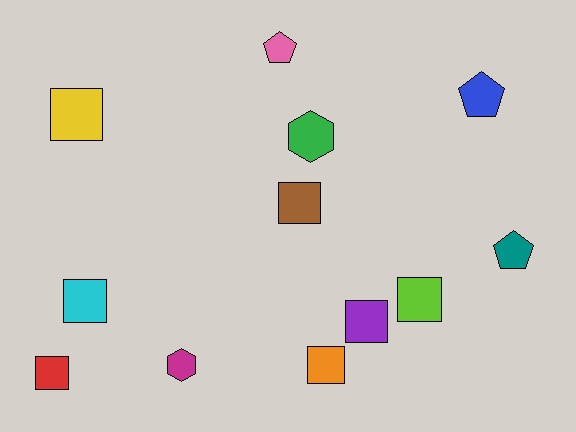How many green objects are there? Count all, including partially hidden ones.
There is 1 green object.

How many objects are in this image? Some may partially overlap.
There are 12 objects.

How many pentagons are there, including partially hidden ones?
There are 3 pentagons.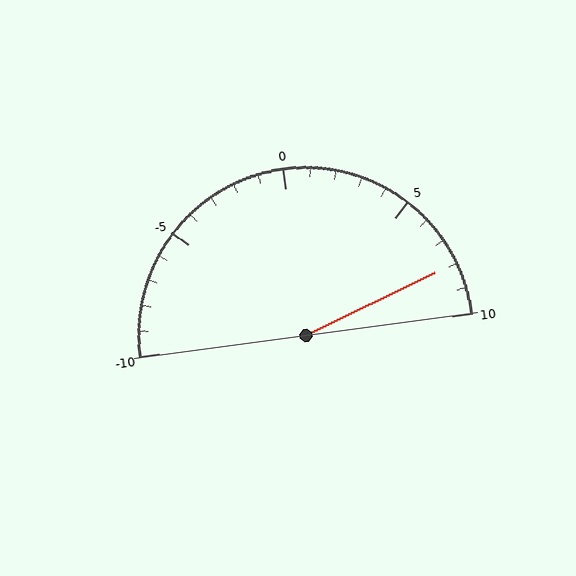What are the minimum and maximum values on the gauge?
The gauge ranges from -10 to 10.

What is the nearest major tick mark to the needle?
The nearest major tick mark is 10.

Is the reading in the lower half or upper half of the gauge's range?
The reading is in the upper half of the range (-10 to 10).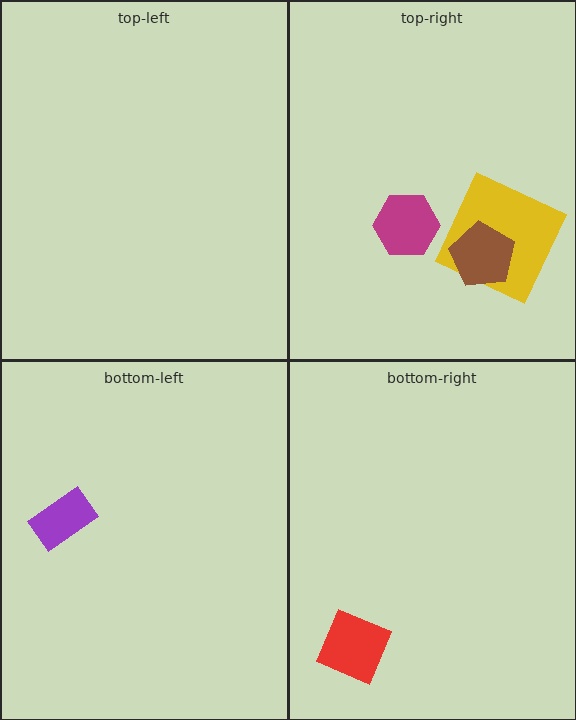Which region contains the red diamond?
The bottom-right region.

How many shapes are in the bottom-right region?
1.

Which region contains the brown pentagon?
The top-right region.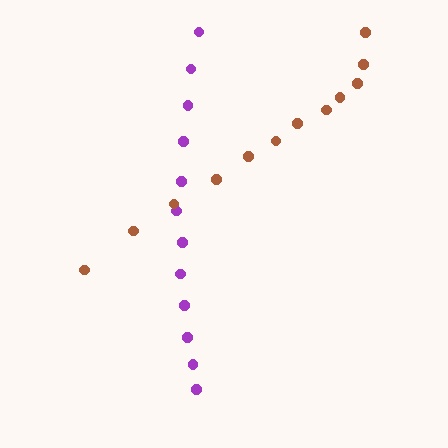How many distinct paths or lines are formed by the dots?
There are 2 distinct paths.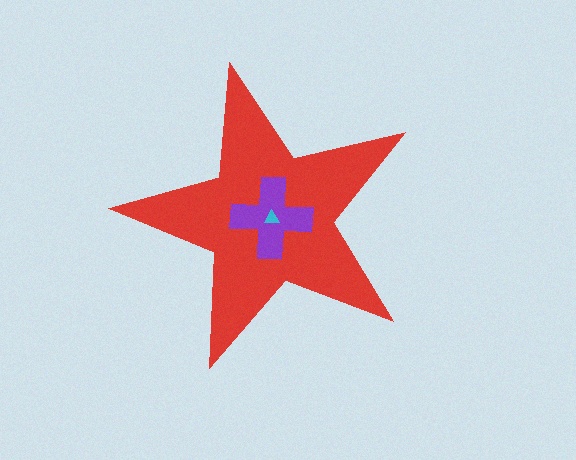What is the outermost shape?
The red star.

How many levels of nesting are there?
3.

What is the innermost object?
The cyan triangle.